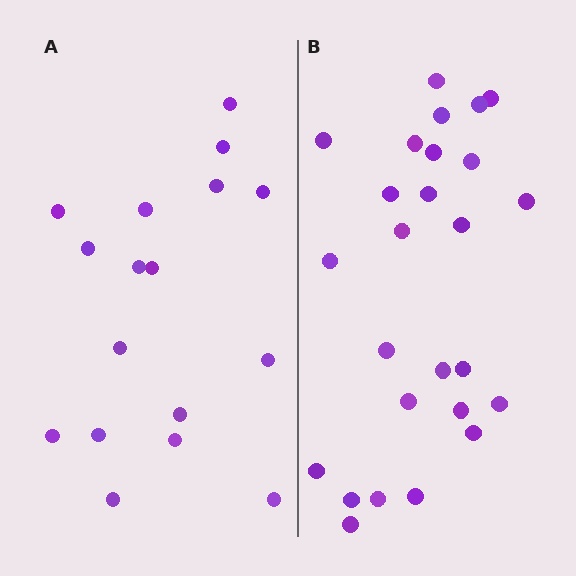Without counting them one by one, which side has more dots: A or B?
Region B (the right region) has more dots.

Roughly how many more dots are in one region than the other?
Region B has roughly 8 or so more dots than region A.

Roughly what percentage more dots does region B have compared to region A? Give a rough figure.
About 55% more.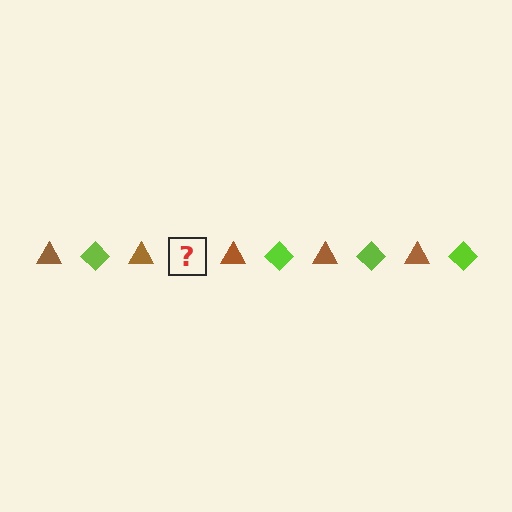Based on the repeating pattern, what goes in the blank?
The blank should be a lime diamond.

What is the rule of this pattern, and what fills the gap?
The rule is that the pattern alternates between brown triangle and lime diamond. The gap should be filled with a lime diamond.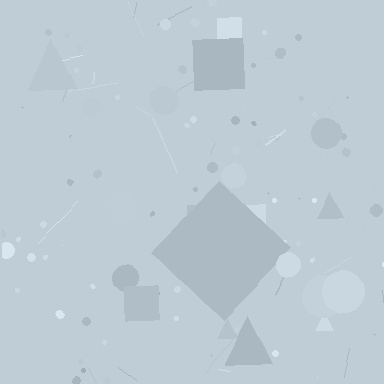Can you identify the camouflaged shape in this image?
The camouflaged shape is a diamond.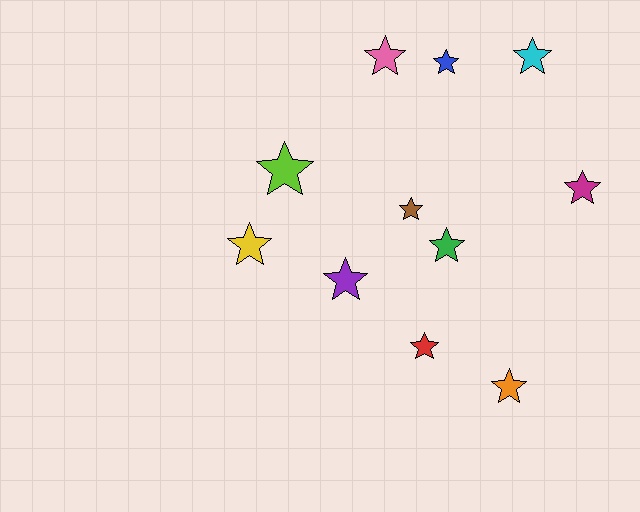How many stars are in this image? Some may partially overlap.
There are 11 stars.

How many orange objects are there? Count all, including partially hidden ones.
There is 1 orange object.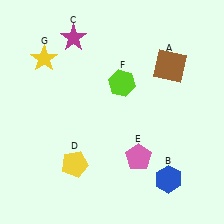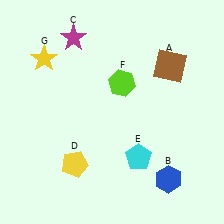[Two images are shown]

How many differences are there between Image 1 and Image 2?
There is 1 difference between the two images.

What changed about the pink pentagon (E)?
In Image 1, E is pink. In Image 2, it changed to cyan.